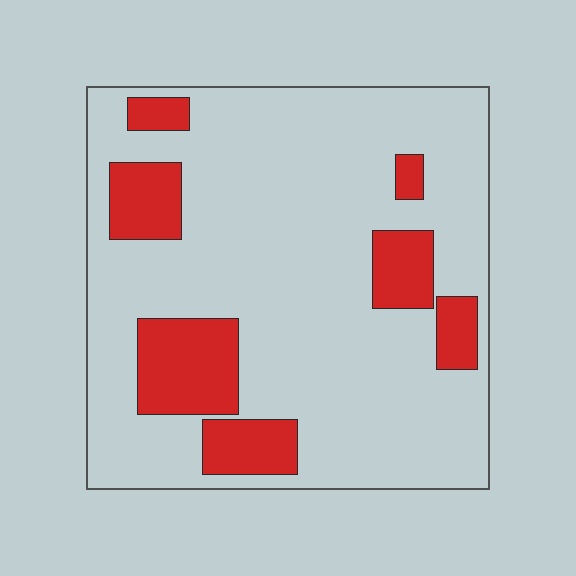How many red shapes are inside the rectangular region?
7.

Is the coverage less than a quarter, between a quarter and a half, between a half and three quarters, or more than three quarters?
Less than a quarter.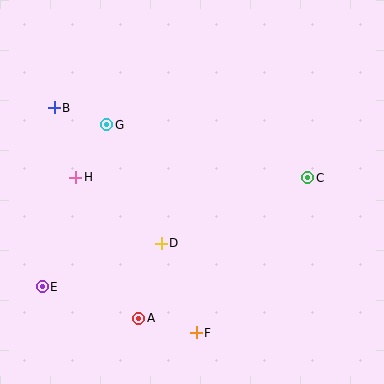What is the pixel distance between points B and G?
The distance between B and G is 55 pixels.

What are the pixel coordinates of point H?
Point H is at (76, 177).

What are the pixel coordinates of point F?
Point F is at (196, 333).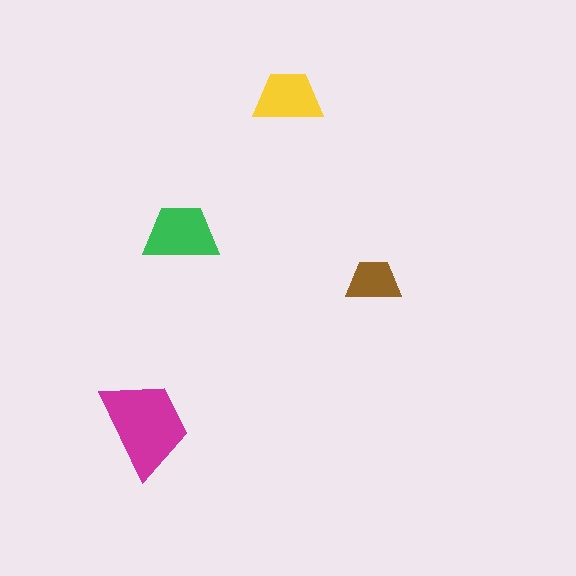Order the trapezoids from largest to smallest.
the magenta one, the green one, the yellow one, the brown one.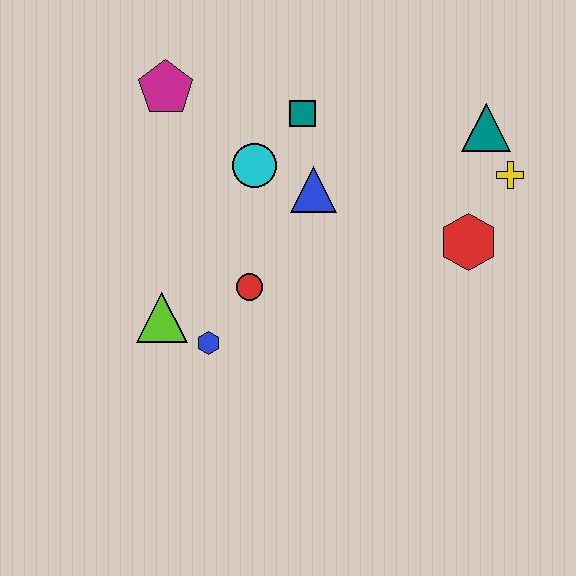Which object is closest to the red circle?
The blue hexagon is closest to the red circle.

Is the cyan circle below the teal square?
Yes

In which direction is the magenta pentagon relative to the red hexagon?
The magenta pentagon is to the left of the red hexagon.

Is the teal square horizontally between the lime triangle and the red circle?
No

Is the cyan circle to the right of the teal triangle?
No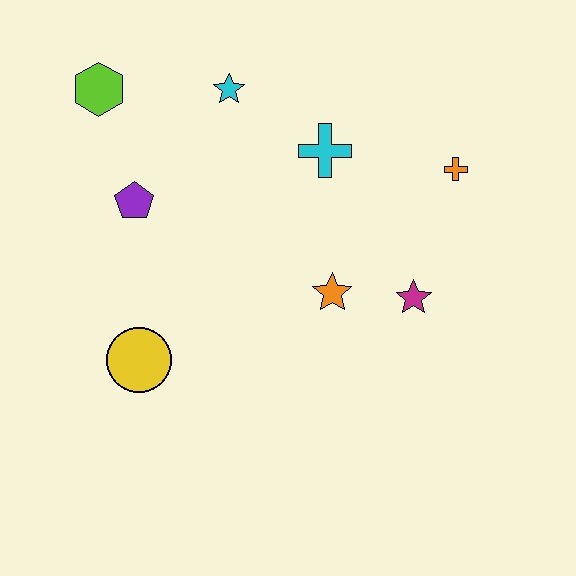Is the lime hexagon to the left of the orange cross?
Yes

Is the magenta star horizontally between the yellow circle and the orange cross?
Yes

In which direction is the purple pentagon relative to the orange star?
The purple pentagon is to the left of the orange star.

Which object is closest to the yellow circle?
The purple pentagon is closest to the yellow circle.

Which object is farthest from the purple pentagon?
The orange cross is farthest from the purple pentagon.